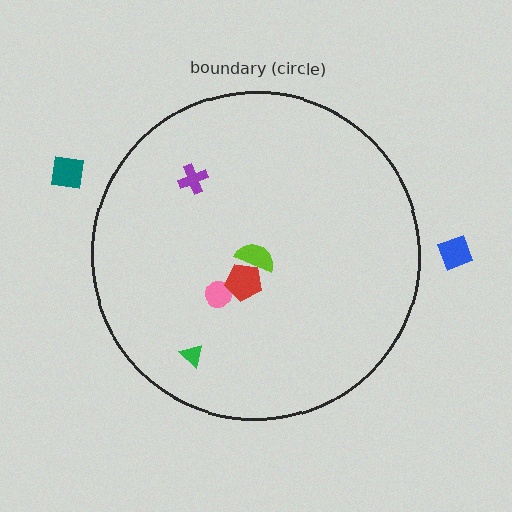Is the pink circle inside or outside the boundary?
Inside.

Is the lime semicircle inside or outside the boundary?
Inside.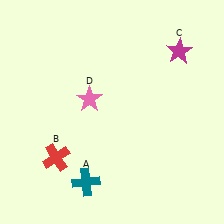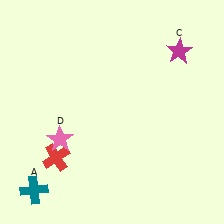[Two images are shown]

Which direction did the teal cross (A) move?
The teal cross (A) moved left.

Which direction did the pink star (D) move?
The pink star (D) moved down.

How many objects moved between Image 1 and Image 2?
2 objects moved between the two images.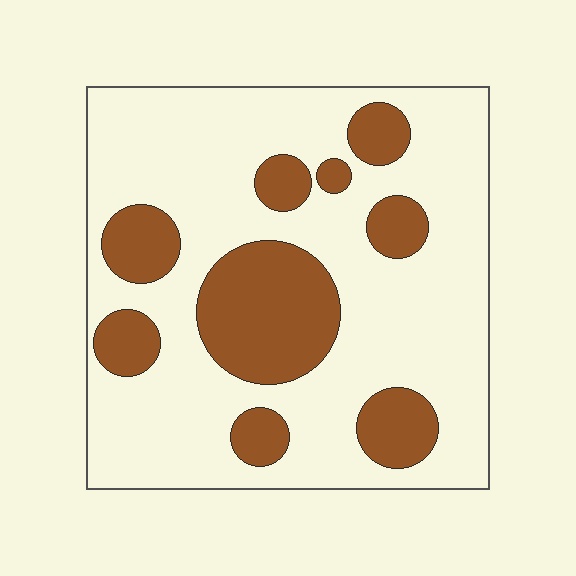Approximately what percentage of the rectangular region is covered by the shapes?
Approximately 25%.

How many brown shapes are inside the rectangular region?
9.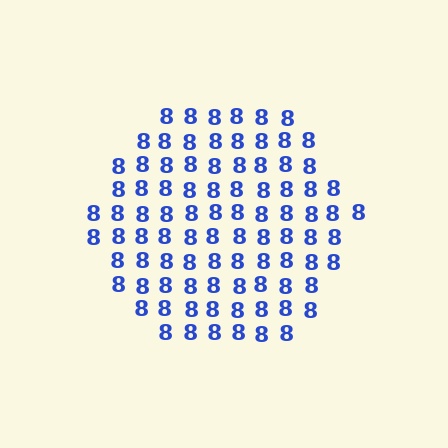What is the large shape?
The large shape is a hexagon.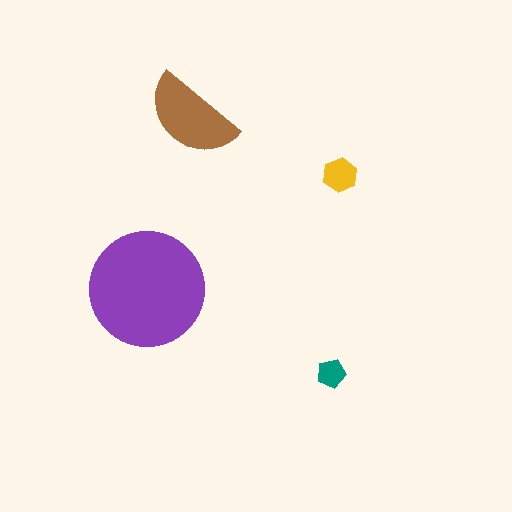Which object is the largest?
The purple circle.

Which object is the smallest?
The teal pentagon.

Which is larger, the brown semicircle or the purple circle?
The purple circle.